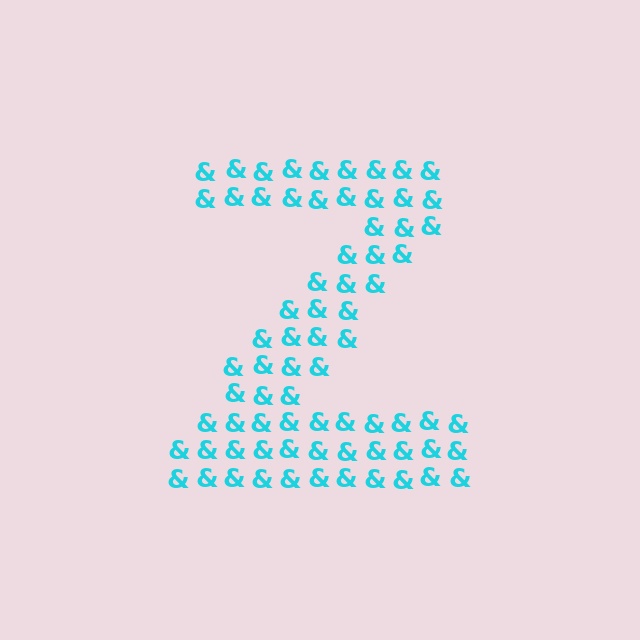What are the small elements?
The small elements are ampersands.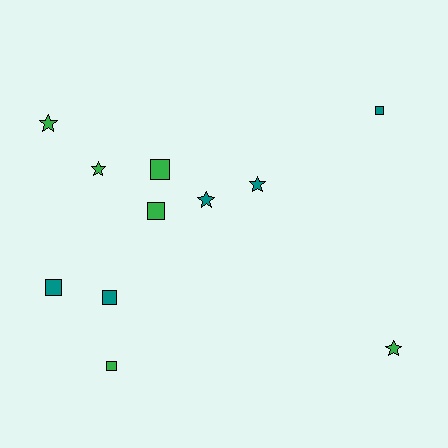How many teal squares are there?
There are 3 teal squares.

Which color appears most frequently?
Green, with 6 objects.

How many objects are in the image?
There are 11 objects.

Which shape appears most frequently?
Square, with 6 objects.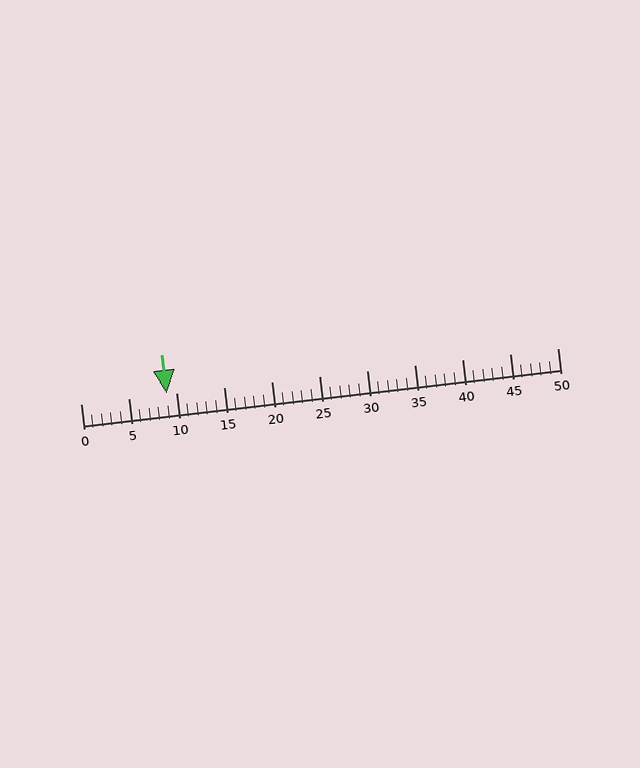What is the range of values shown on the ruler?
The ruler shows values from 0 to 50.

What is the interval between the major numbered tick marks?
The major tick marks are spaced 5 units apart.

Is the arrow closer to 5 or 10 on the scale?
The arrow is closer to 10.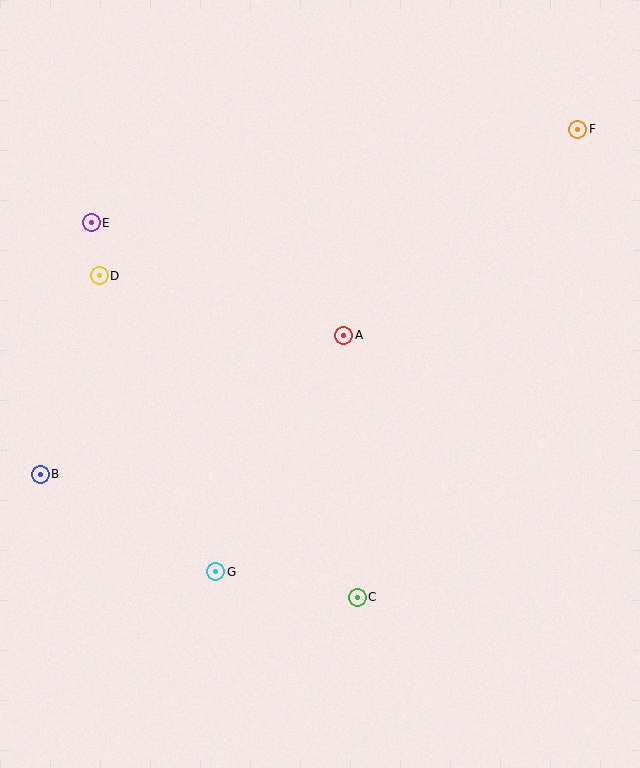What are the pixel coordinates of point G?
Point G is at (216, 572).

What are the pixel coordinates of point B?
Point B is at (40, 474).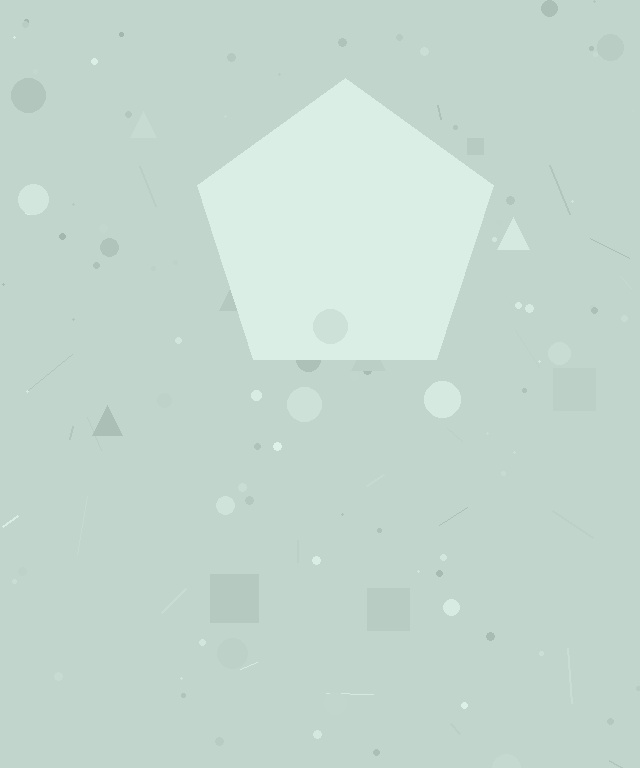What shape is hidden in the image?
A pentagon is hidden in the image.